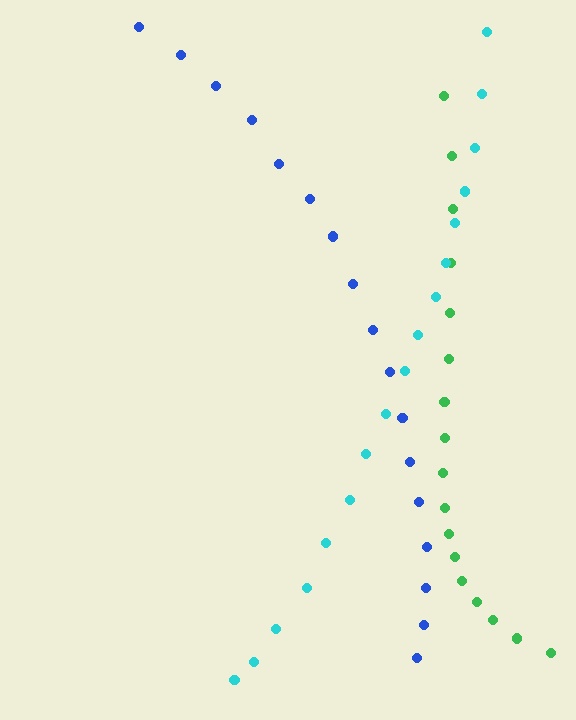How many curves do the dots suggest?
There are 3 distinct paths.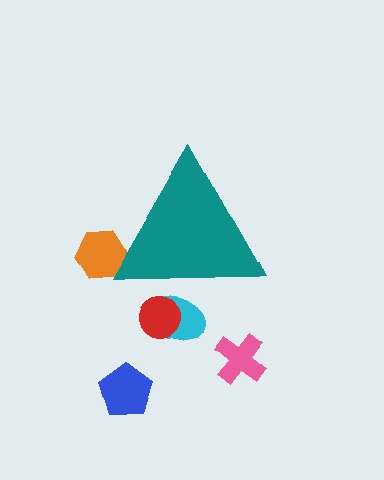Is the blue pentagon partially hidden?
No, the blue pentagon is fully visible.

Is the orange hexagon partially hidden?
Yes, the orange hexagon is partially hidden behind the teal triangle.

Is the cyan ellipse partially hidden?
Yes, the cyan ellipse is partially hidden behind the teal triangle.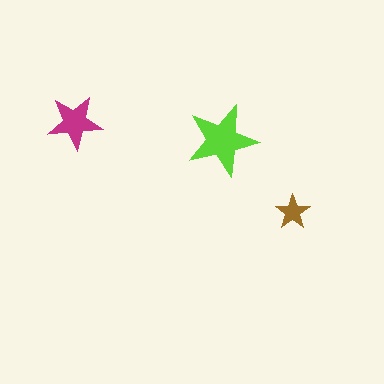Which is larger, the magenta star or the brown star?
The magenta one.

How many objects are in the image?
There are 3 objects in the image.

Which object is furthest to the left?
The magenta star is leftmost.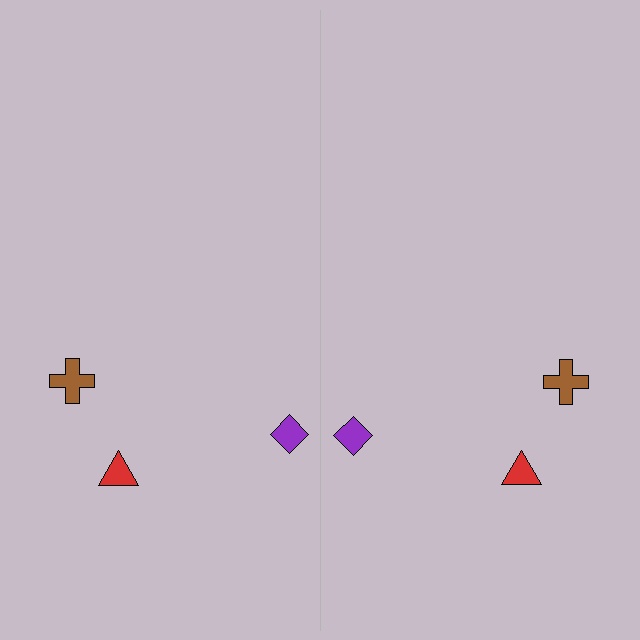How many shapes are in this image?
There are 6 shapes in this image.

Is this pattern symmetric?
Yes, this pattern has bilateral (reflection) symmetry.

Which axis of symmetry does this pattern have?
The pattern has a vertical axis of symmetry running through the center of the image.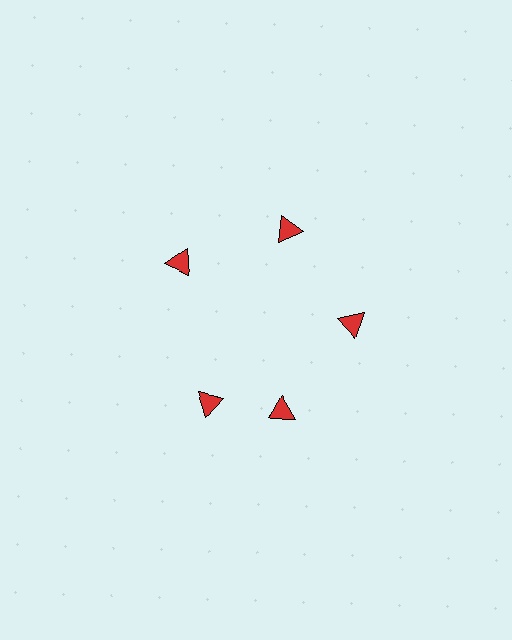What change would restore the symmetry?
The symmetry would be restored by rotating it back into even spacing with its neighbors so that all 5 triangles sit at equal angles and equal distance from the center.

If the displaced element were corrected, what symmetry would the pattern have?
It would have 5-fold rotational symmetry — the pattern would map onto itself every 72 degrees.